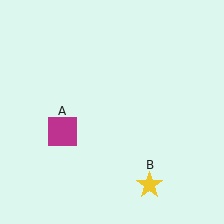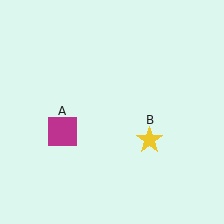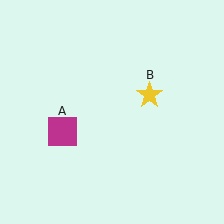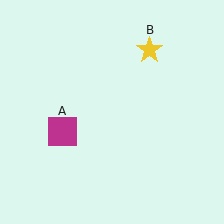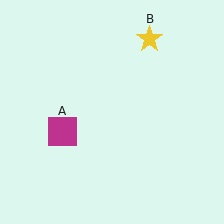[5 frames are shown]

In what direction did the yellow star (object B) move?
The yellow star (object B) moved up.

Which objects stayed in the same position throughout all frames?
Magenta square (object A) remained stationary.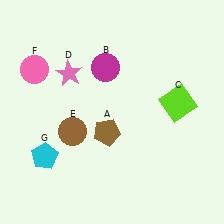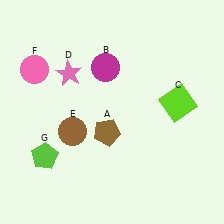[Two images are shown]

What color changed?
The pentagon (G) changed from cyan in Image 1 to lime in Image 2.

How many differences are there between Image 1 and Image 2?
There is 1 difference between the two images.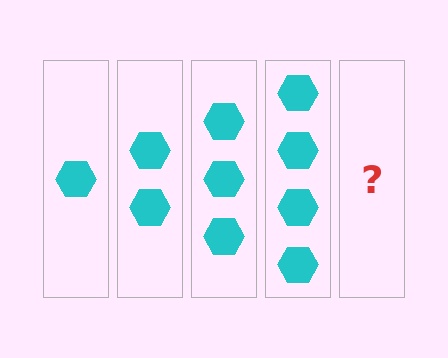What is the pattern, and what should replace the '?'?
The pattern is that each step adds one more hexagon. The '?' should be 5 hexagons.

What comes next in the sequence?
The next element should be 5 hexagons.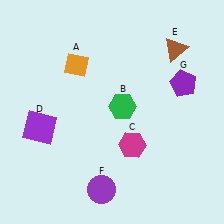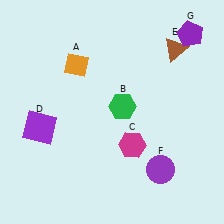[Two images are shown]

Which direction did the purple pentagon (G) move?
The purple pentagon (G) moved up.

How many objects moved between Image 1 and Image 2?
2 objects moved between the two images.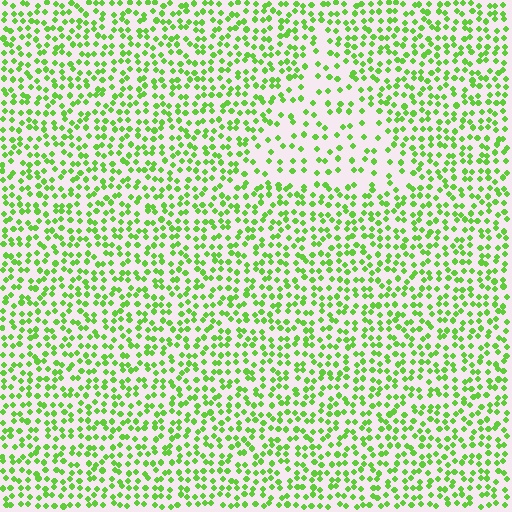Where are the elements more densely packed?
The elements are more densely packed outside the triangle boundary.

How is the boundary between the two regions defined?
The boundary is defined by a change in element density (approximately 2.0x ratio). All elements are the same color, size, and shape.